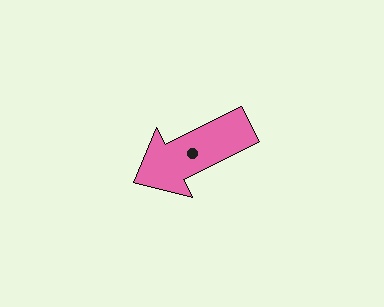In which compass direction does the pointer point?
Southwest.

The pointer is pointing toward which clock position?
Roughly 8 o'clock.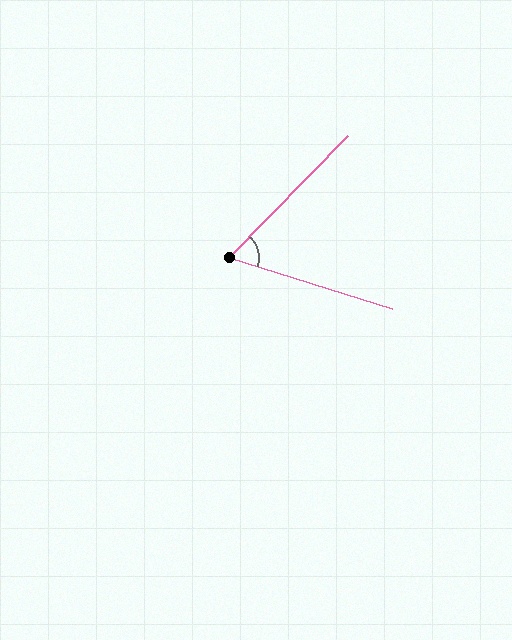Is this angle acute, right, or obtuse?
It is acute.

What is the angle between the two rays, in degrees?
Approximately 63 degrees.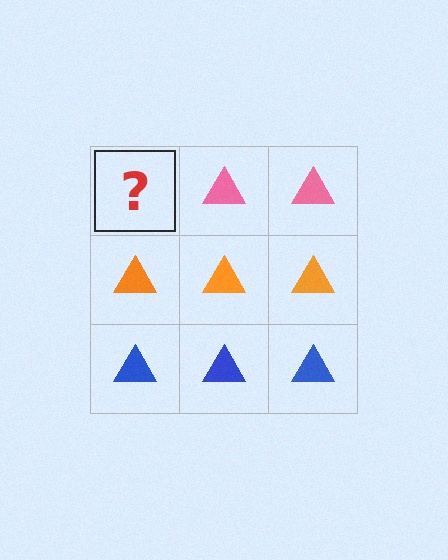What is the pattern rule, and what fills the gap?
The rule is that each row has a consistent color. The gap should be filled with a pink triangle.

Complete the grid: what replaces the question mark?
The question mark should be replaced with a pink triangle.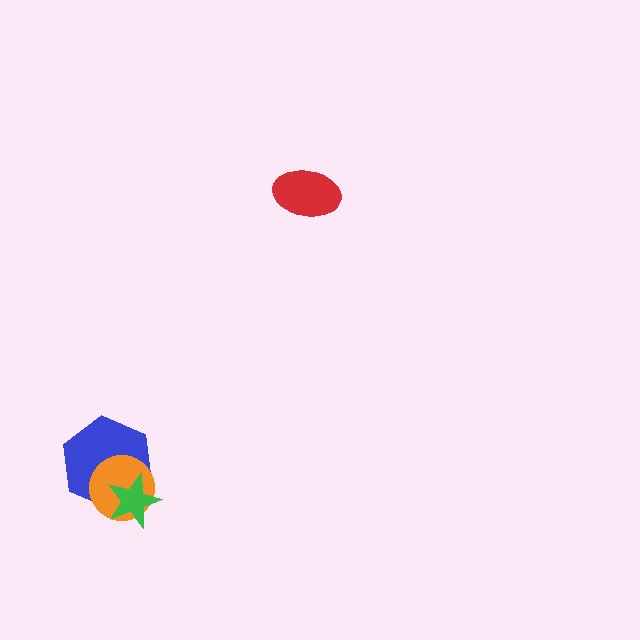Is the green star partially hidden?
No, no other shape covers it.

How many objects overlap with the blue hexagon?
2 objects overlap with the blue hexagon.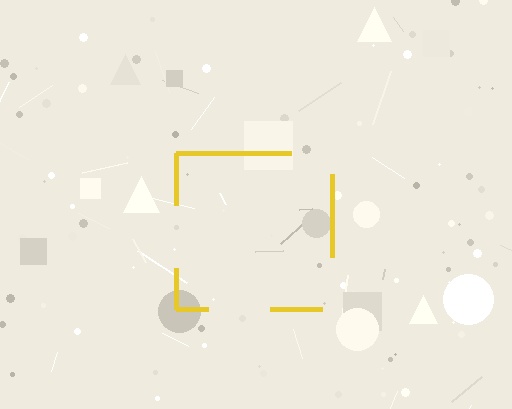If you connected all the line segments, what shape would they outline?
They would outline a square.